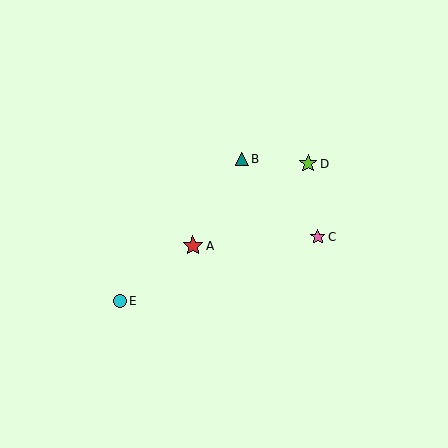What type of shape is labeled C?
Shape C is a pink star.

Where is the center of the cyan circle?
The center of the cyan circle is at (120, 301).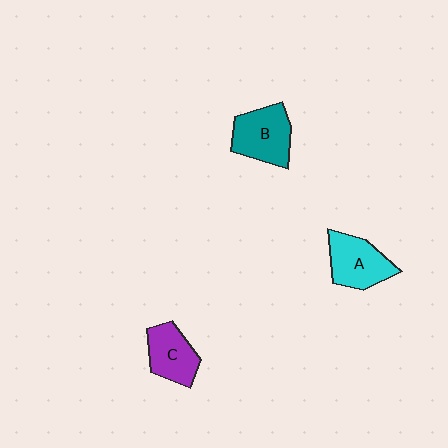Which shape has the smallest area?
Shape C (purple).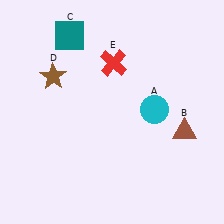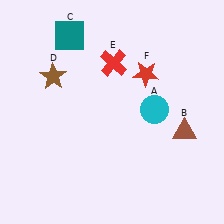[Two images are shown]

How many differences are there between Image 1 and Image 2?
There is 1 difference between the two images.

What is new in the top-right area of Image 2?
A red star (F) was added in the top-right area of Image 2.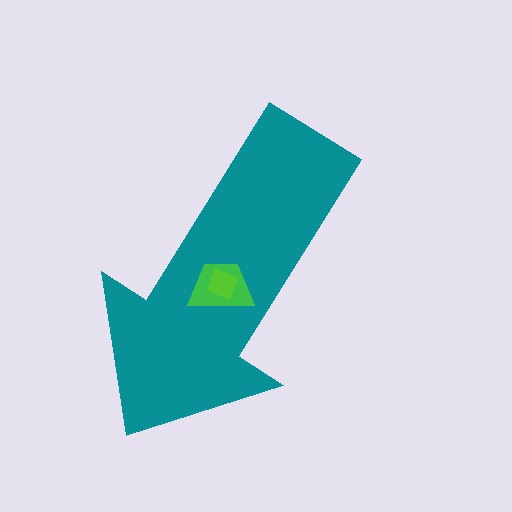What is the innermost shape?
The lime square.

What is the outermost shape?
The teal arrow.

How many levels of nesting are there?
3.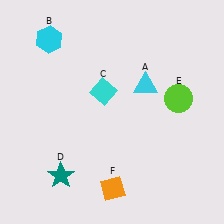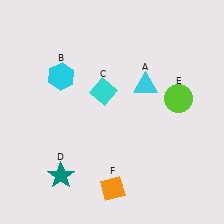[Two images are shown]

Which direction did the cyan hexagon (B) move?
The cyan hexagon (B) moved down.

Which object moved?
The cyan hexagon (B) moved down.